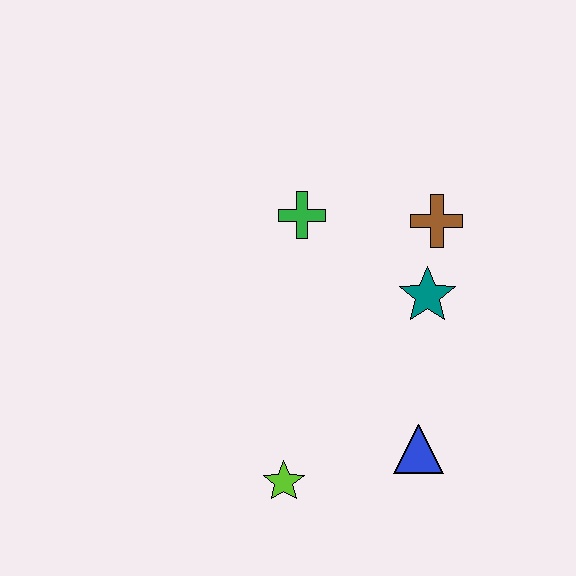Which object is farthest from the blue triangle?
The green cross is farthest from the blue triangle.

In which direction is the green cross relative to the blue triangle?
The green cross is above the blue triangle.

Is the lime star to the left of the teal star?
Yes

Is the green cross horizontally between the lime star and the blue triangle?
Yes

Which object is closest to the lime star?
The blue triangle is closest to the lime star.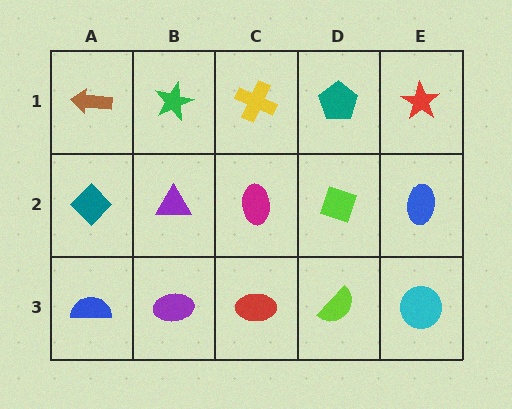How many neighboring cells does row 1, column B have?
3.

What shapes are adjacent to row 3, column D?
A lime diamond (row 2, column D), a red ellipse (row 3, column C), a cyan circle (row 3, column E).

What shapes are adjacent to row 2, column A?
A brown arrow (row 1, column A), a blue semicircle (row 3, column A), a purple triangle (row 2, column B).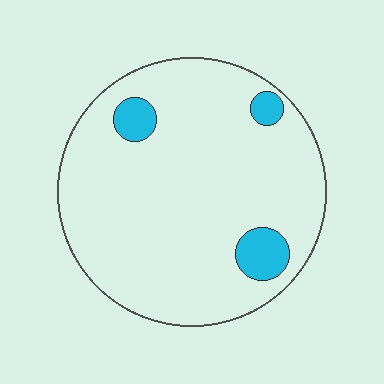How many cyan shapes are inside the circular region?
3.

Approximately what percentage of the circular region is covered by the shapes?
Approximately 10%.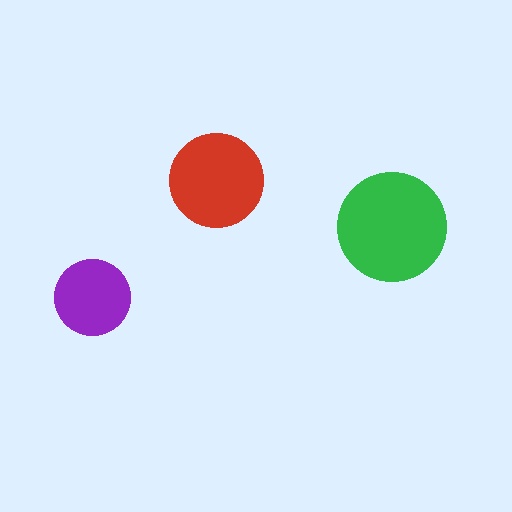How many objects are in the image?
There are 3 objects in the image.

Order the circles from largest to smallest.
the green one, the red one, the purple one.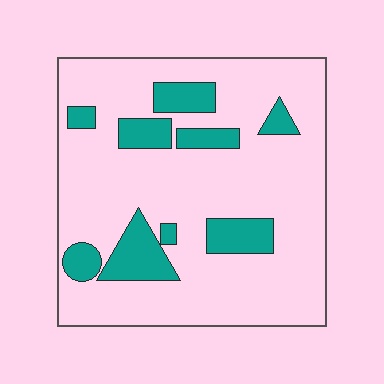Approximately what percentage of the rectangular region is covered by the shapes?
Approximately 20%.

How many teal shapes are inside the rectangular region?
9.